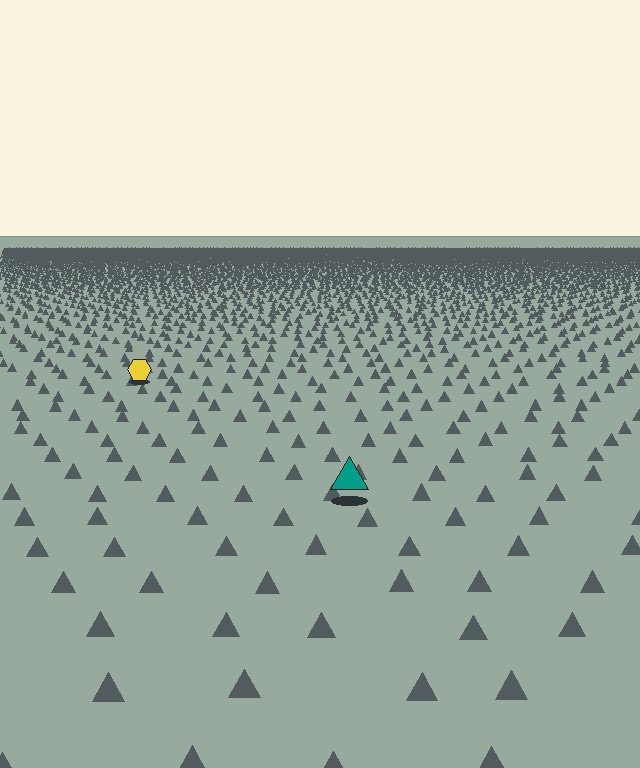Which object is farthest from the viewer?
The yellow hexagon is farthest from the viewer. It appears smaller and the ground texture around it is denser.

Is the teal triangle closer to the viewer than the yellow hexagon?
Yes. The teal triangle is closer — you can tell from the texture gradient: the ground texture is coarser near it.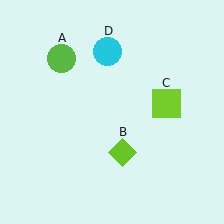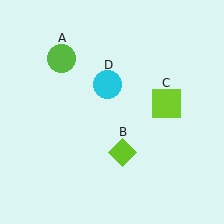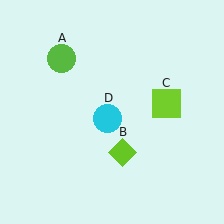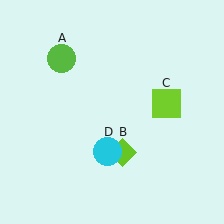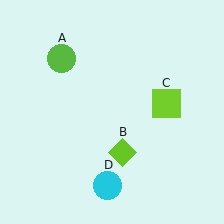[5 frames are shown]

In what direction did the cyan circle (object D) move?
The cyan circle (object D) moved down.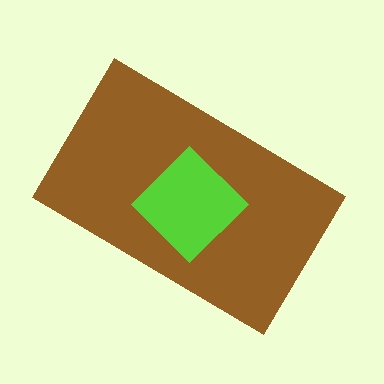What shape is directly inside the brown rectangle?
The lime diamond.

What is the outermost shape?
The brown rectangle.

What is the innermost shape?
The lime diamond.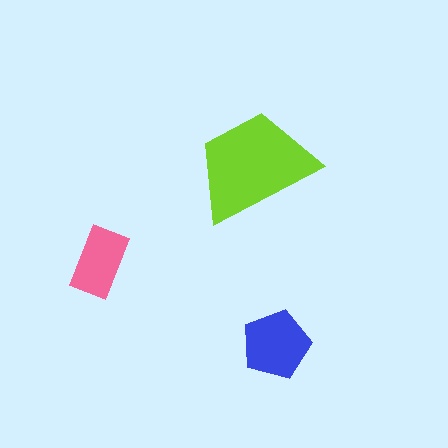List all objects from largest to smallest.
The lime trapezoid, the blue pentagon, the pink rectangle.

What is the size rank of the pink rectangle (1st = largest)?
3rd.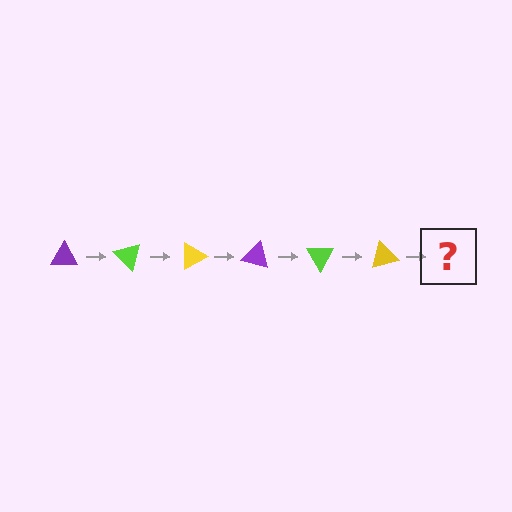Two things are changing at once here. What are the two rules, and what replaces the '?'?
The two rules are that it rotates 45 degrees each step and the color cycles through purple, lime, and yellow. The '?' should be a purple triangle, rotated 270 degrees from the start.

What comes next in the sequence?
The next element should be a purple triangle, rotated 270 degrees from the start.